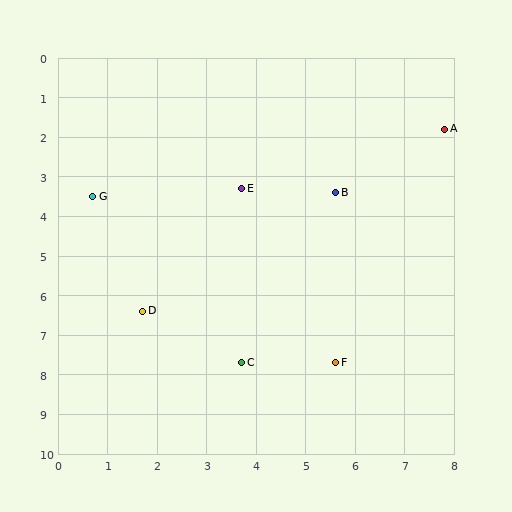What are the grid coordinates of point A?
Point A is at approximately (7.8, 1.8).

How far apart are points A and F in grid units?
Points A and F are about 6.3 grid units apart.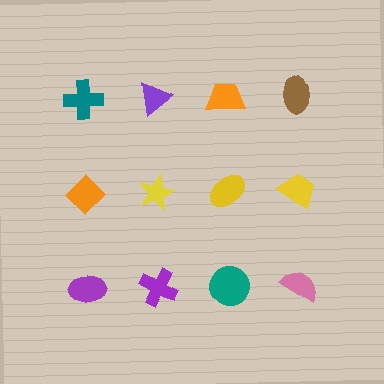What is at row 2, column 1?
An orange diamond.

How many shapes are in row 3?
4 shapes.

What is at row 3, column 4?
A pink semicircle.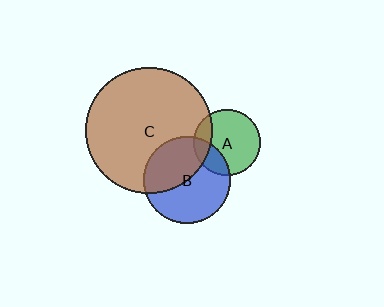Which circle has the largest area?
Circle C (brown).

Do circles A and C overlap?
Yes.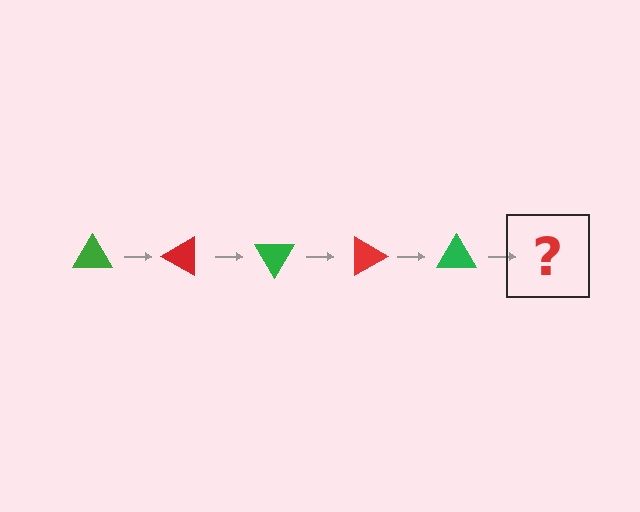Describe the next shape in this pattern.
It should be a red triangle, rotated 150 degrees from the start.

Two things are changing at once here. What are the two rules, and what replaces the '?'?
The two rules are that it rotates 30 degrees each step and the color cycles through green and red. The '?' should be a red triangle, rotated 150 degrees from the start.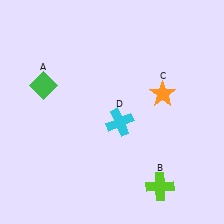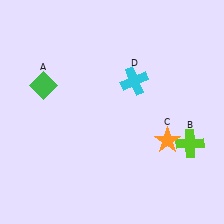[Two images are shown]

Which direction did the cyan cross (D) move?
The cyan cross (D) moved up.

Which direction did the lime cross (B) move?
The lime cross (B) moved up.